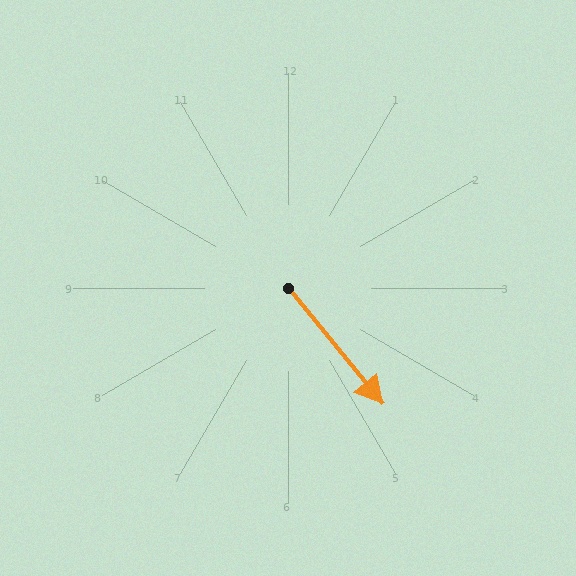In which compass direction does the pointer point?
Southeast.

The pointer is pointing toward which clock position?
Roughly 5 o'clock.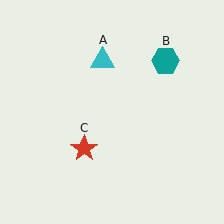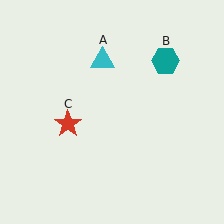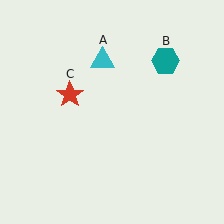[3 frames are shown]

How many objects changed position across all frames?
1 object changed position: red star (object C).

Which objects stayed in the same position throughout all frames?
Cyan triangle (object A) and teal hexagon (object B) remained stationary.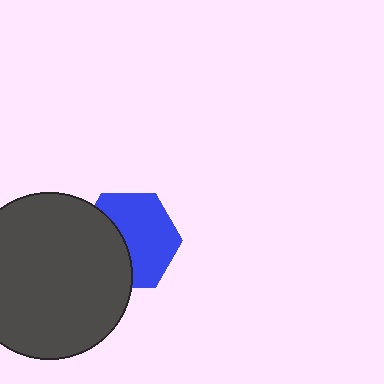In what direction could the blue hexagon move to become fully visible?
The blue hexagon could move right. That would shift it out from behind the dark gray circle entirely.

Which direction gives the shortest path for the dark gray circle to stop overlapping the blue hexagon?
Moving left gives the shortest separation.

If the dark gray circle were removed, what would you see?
You would see the complete blue hexagon.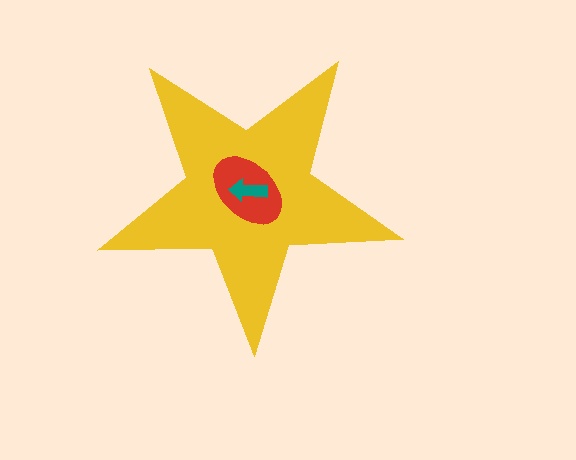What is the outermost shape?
The yellow star.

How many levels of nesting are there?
3.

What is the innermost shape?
The teal arrow.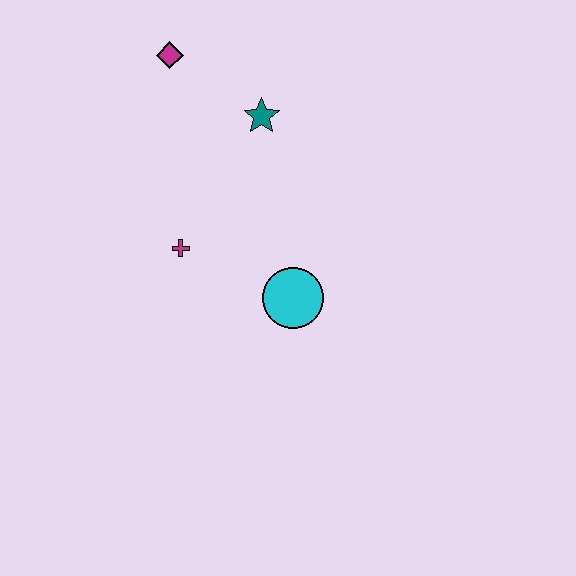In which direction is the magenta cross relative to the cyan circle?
The magenta cross is to the left of the cyan circle.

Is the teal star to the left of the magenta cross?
No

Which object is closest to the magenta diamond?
The teal star is closest to the magenta diamond.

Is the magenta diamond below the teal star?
No